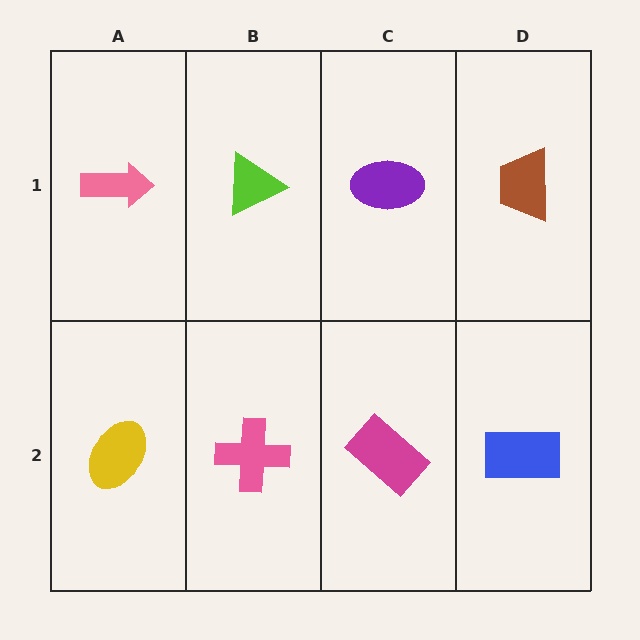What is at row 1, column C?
A purple ellipse.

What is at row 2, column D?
A blue rectangle.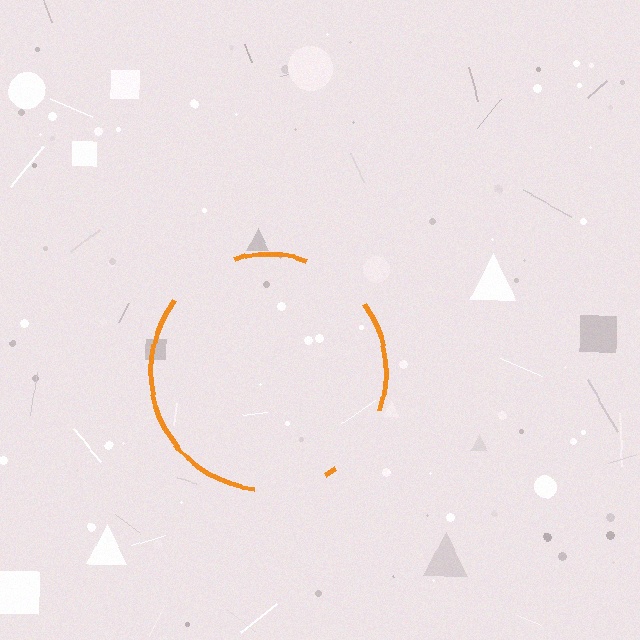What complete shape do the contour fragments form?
The contour fragments form a circle.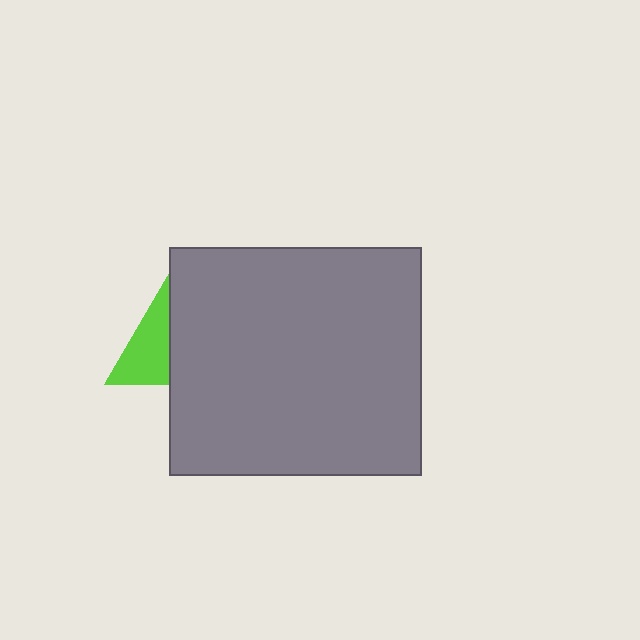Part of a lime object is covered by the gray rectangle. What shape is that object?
It is a triangle.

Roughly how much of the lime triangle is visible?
About half of it is visible (roughly 47%).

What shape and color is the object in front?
The object in front is a gray rectangle.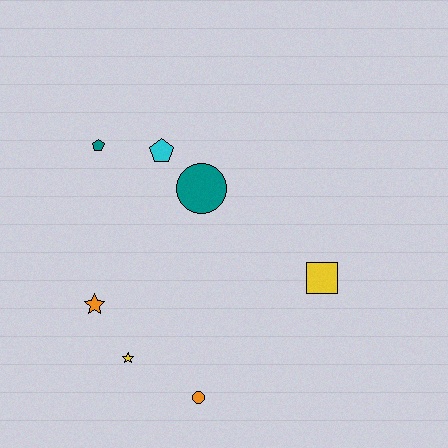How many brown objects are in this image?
There are no brown objects.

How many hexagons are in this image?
There are no hexagons.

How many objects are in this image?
There are 7 objects.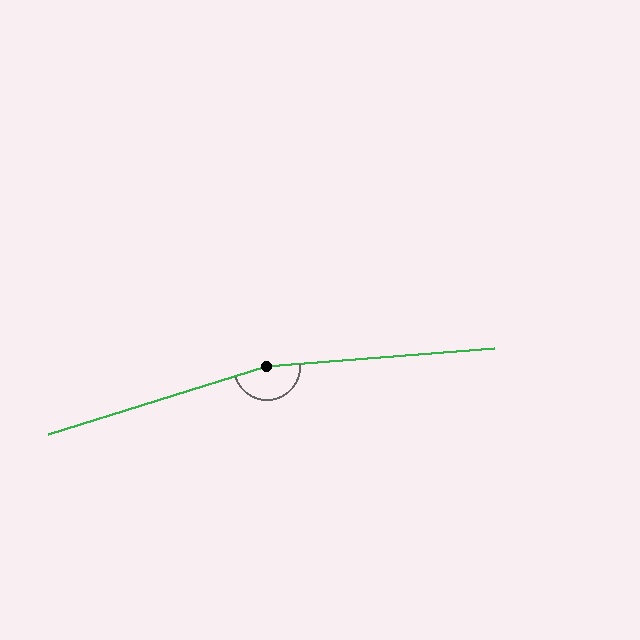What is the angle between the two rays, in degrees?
Approximately 167 degrees.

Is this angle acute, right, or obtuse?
It is obtuse.